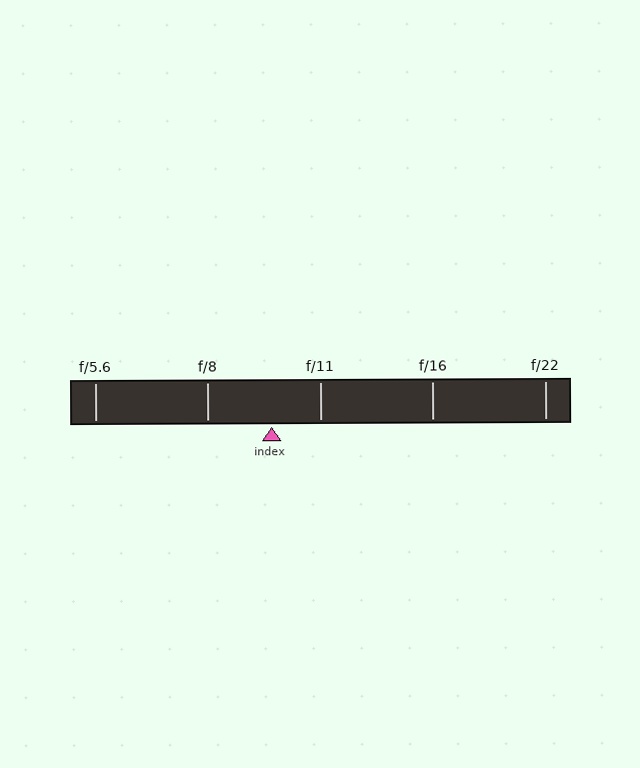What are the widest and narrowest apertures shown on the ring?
The widest aperture shown is f/5.6 and the narrowest is f/22.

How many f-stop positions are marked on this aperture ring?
There are 5 f-stop positions marked.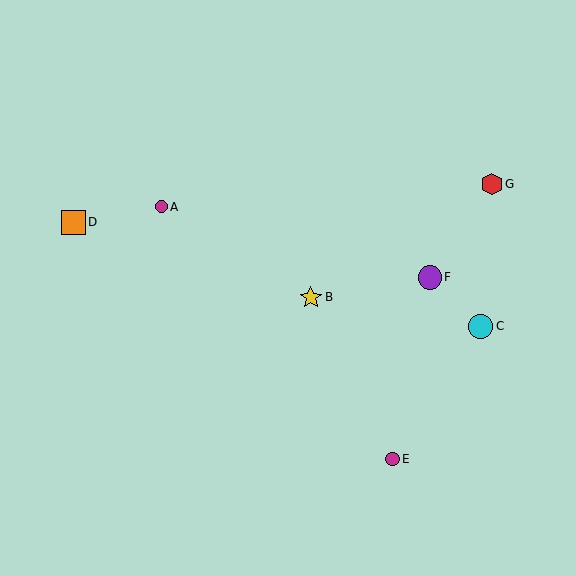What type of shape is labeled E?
Shape E is a magenta circle.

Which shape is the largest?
The cyan circle (labeled C) is the largest.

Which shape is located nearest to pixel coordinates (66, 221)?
The orange square (labeled D) at (74, 223) is nearest to that location.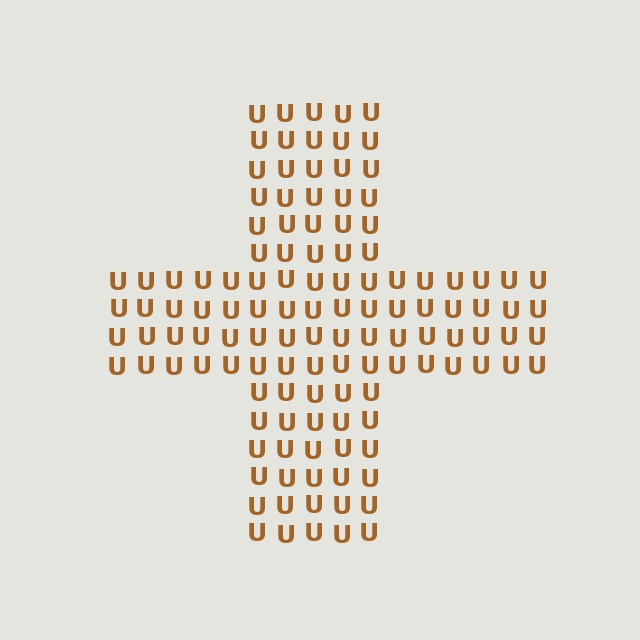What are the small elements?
The small elements are letter U's.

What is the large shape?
The large shape is a cross.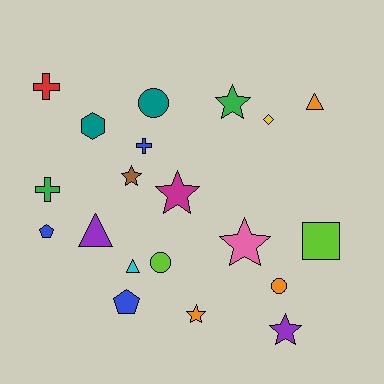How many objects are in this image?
There are 20 objects.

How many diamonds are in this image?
There is 1 diamond.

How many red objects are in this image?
There is 1 red object.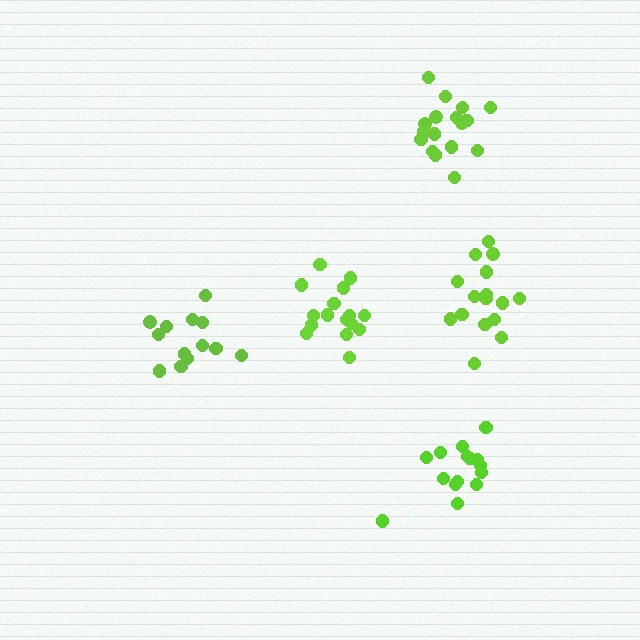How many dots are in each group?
Group 1: 13 dots, Group 2: 16 dots, Group 3: 16 dots, Group 4: 15 dots, Group 5: 17 dots (77 total).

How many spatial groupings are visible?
There are 5 spatial groupings.